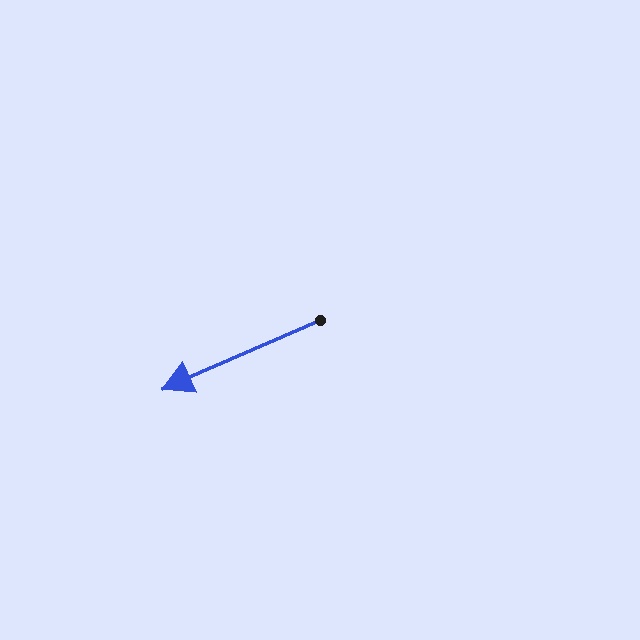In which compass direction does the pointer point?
Southwest.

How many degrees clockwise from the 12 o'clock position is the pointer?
Approximately 246 degrees.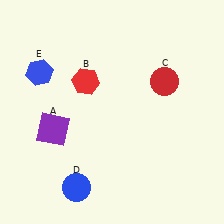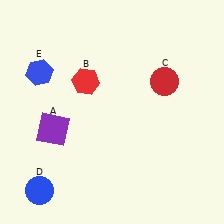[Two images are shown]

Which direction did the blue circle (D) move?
The blue circle (D) moved left.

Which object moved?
The blue circle (D) moved left.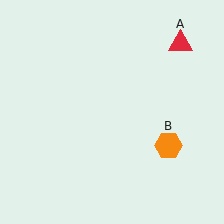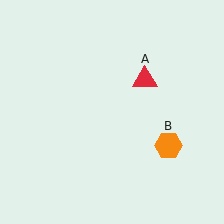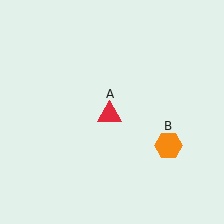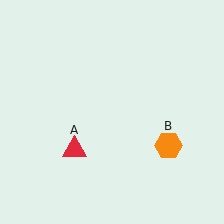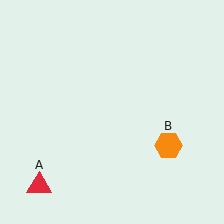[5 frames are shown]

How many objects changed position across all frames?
1 object changed position: red triangle (object A).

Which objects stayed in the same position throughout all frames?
Orange hexagon (object B) remained stationary.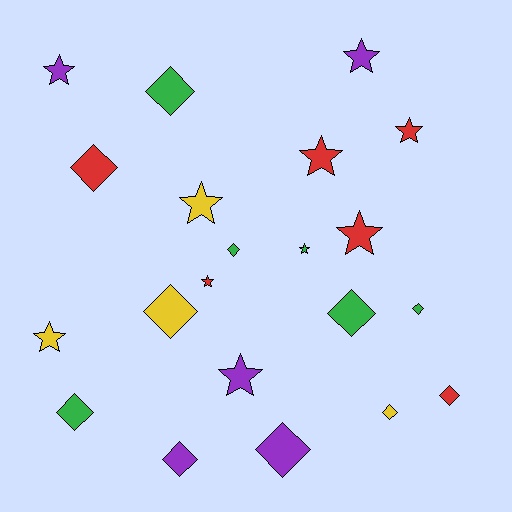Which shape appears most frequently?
Diamond, with 11 objects.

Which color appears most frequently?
Red, with 6 objects.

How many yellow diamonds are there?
There are 2 yellow diamonds.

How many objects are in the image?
There are 21 objects.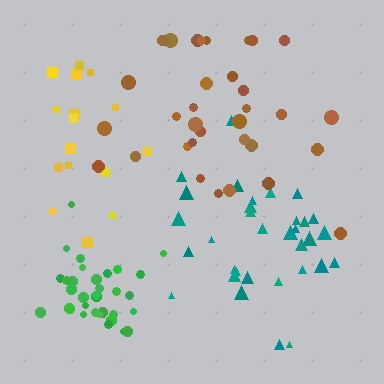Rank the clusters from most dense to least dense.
green, teal, yellow, brown.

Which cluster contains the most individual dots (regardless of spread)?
Green (34).